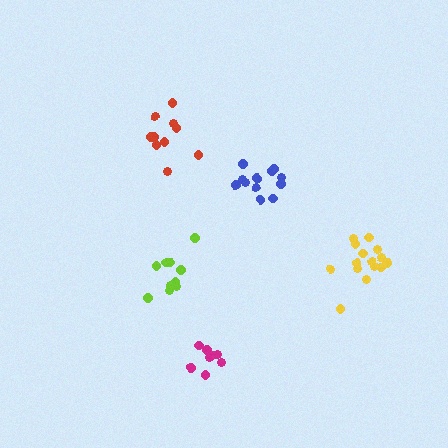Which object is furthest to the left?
The red cluster is leftmost.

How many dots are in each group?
Group 1: 9 dots, Group 2: 15 dots, Group 3: 10 dots, Group 4: 10 dots, Group 5: 12 dots (56 total).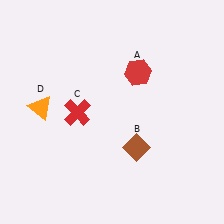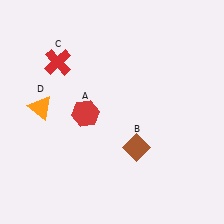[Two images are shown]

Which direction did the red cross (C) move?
The red cross (C) moved up.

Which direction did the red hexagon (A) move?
The red hexagon (A) moved left.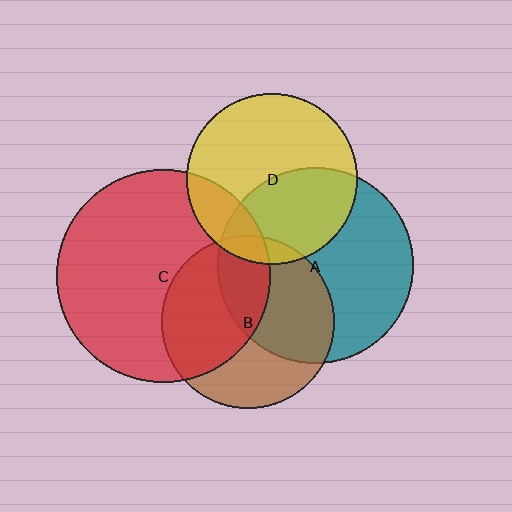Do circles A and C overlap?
Yes.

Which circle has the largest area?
Circle C (red).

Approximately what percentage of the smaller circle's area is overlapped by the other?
Approximately 15%.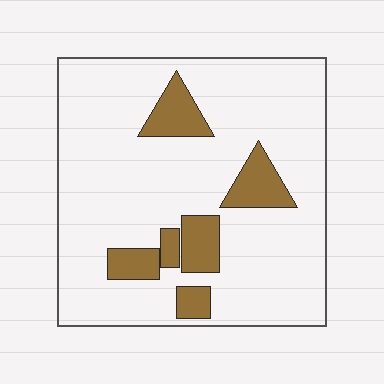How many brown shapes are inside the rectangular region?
6.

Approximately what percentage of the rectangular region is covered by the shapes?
Approximately 15%.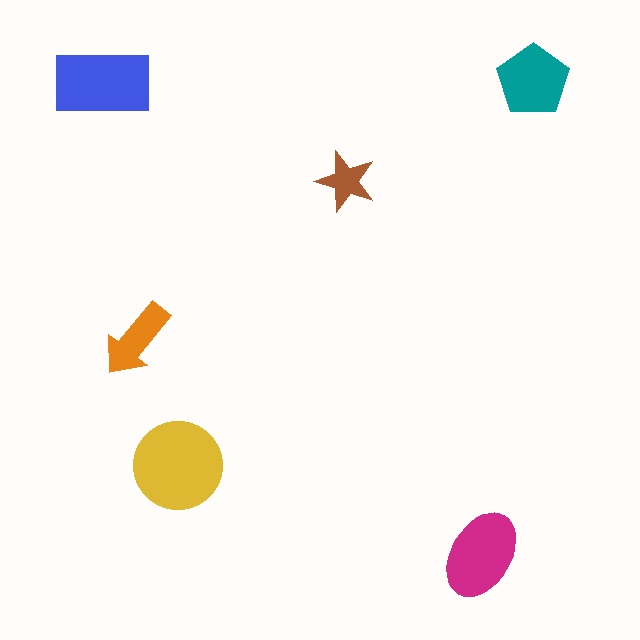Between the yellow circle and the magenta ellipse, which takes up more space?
The yellow circle.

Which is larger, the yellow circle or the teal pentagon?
The yellow circle.